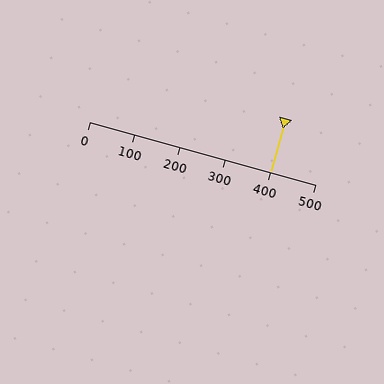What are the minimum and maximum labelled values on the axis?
The axis runs from 0 to 500.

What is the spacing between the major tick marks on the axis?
The major ticks are spaced 100 apart.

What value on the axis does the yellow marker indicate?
The marker indicates approximately 400.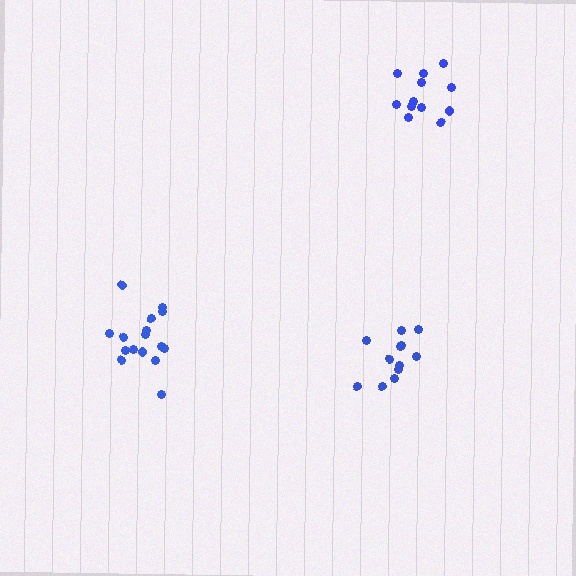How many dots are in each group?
Group 1: 12 dots, Group 2: 16 dots, Group 3: 12 dots (40 total).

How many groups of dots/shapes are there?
There are 3 groups.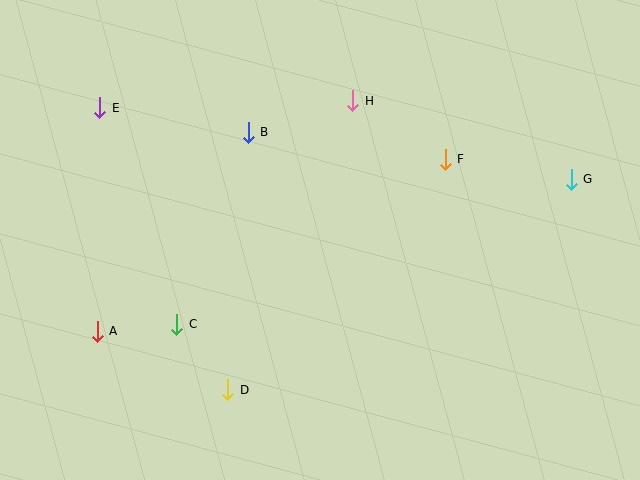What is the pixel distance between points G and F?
The distance between G and F is 127 pixels.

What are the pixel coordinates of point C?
Point C is at (177, 324).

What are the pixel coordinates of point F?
Point F is at (445, 159).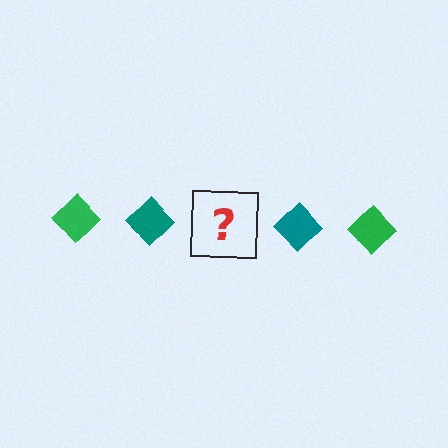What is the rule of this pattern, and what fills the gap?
The rule is that the pattern cycles through green, teal diamonds. The gap should be filled with a green diamond.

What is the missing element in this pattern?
The missing element is a green diamond.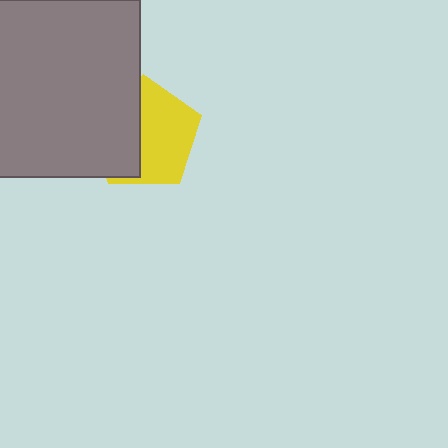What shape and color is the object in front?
The object in front is a gray rectangle.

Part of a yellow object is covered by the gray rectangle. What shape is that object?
It is a pentagon.